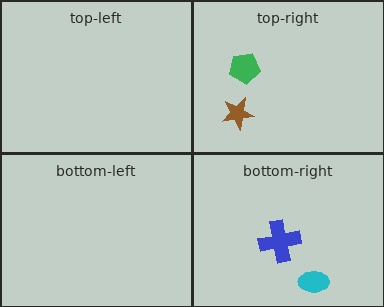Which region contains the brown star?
The top-right region.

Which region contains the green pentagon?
The top-right region.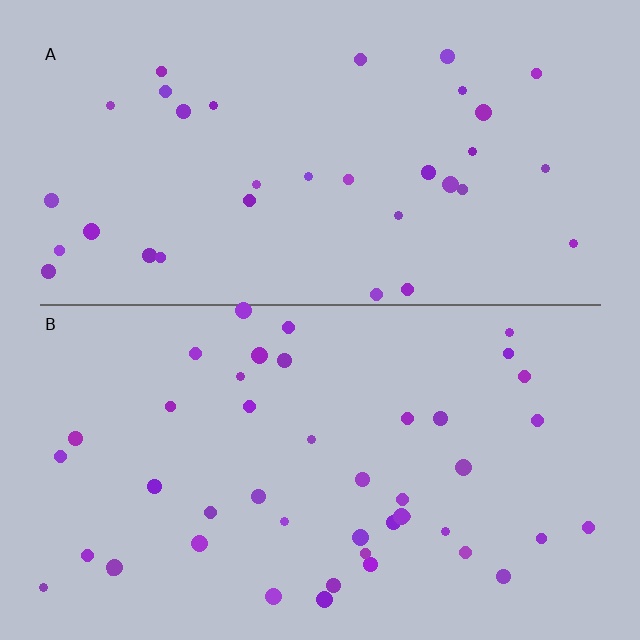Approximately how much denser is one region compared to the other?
Approximately 1.3× — region B over region A.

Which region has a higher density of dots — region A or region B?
B (the bottom).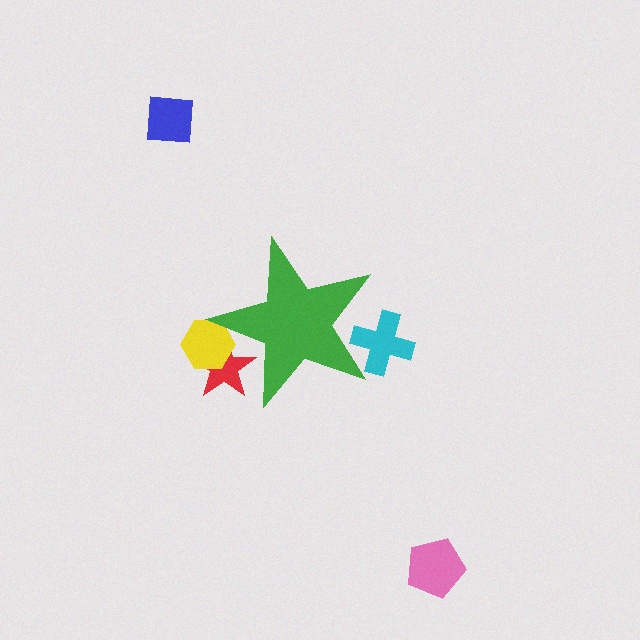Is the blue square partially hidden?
No, the blue square is fully visible.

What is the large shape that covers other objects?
A green star.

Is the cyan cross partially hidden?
Yes, the cyan cross is partially hidden behind the green star.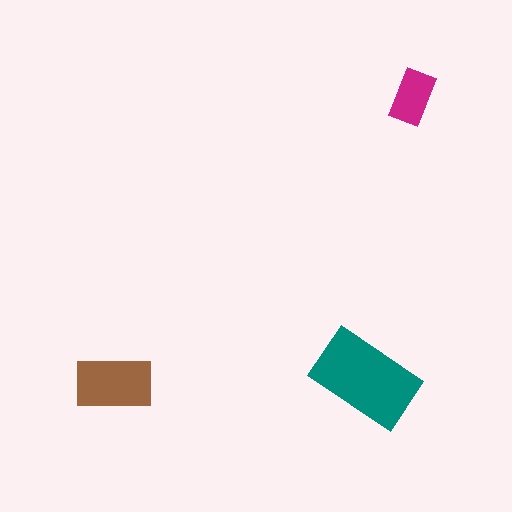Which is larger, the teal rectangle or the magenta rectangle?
The teal one.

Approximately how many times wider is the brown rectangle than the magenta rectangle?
About 1.5 times wider.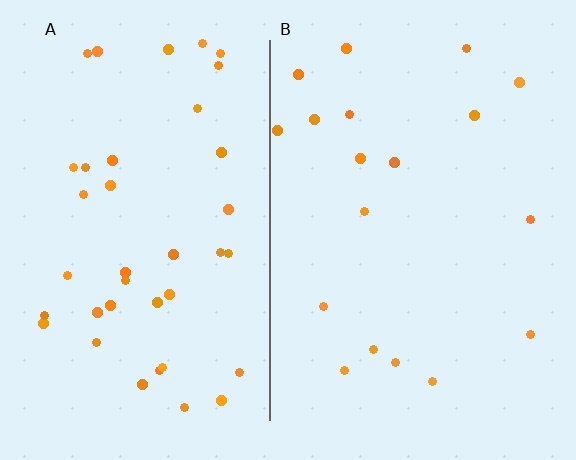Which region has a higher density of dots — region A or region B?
A (the left).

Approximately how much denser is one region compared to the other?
Approximately 2.1× — region A over region B.